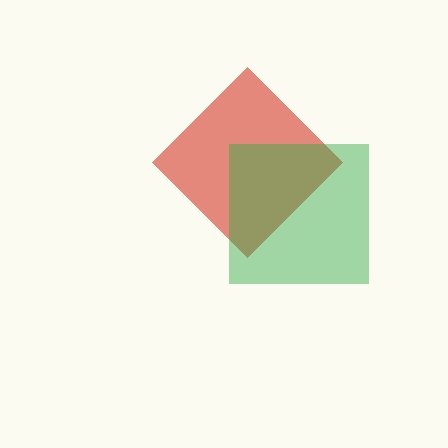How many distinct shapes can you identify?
There are 2 distinct shapes: a red diamond, a green square.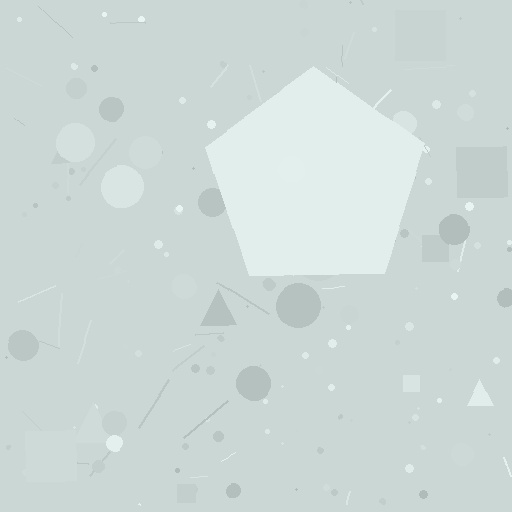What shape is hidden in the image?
A pentagon is hidden in the image.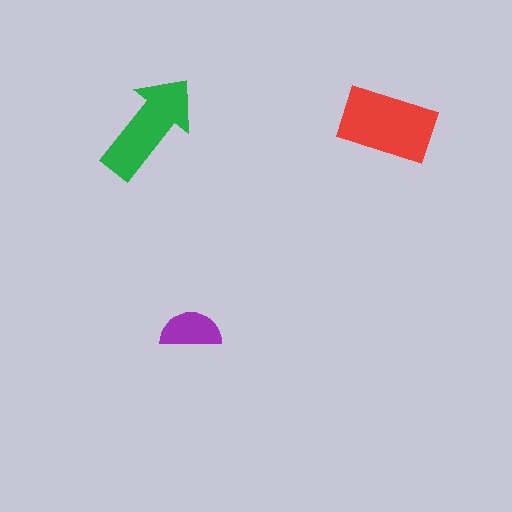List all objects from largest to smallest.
The red rectangle, the green arrow, the purple semicircle.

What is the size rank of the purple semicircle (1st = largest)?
3rd.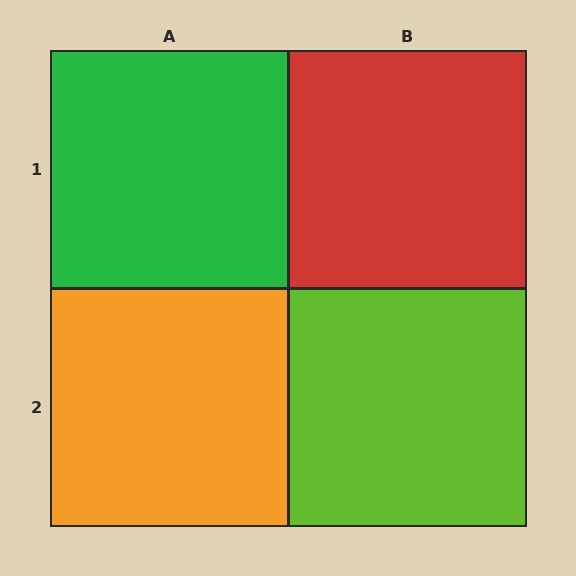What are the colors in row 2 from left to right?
Orange, lime.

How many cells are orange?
1 cell is orange.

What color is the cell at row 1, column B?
Red.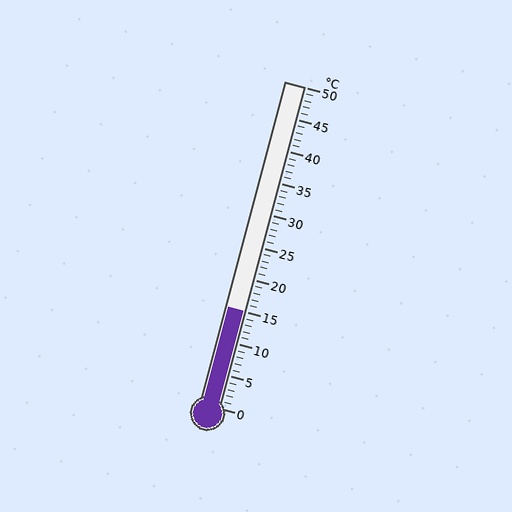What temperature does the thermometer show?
The thermometer shows approximately 15°C.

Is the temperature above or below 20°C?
The temperature is below 20°C.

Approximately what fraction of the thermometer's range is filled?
The thermometer is filled to approximately 30% of its range.